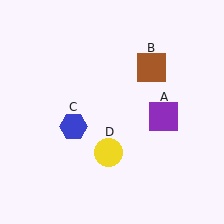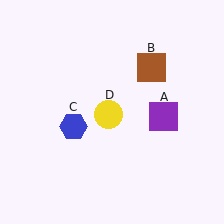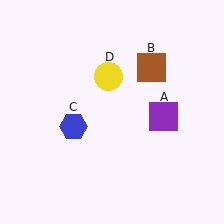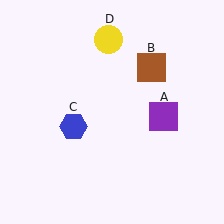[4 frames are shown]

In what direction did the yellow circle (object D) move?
The yellow circle (object D) moved up.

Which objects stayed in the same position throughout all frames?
Purple square (object A) and brown square (object B) and blue hexagon (object C) remained stationary.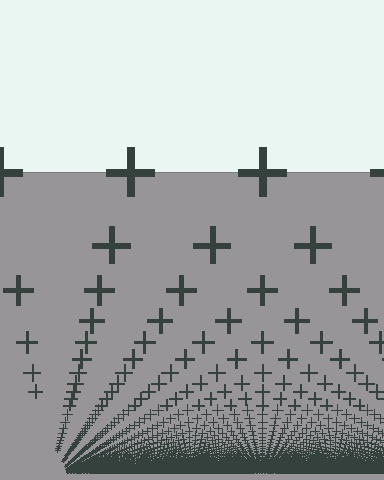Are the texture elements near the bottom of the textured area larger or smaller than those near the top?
Smaller. The gradient is inverted — elements near the bottom are smaller and denser.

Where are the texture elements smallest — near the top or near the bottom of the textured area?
Near the bottom.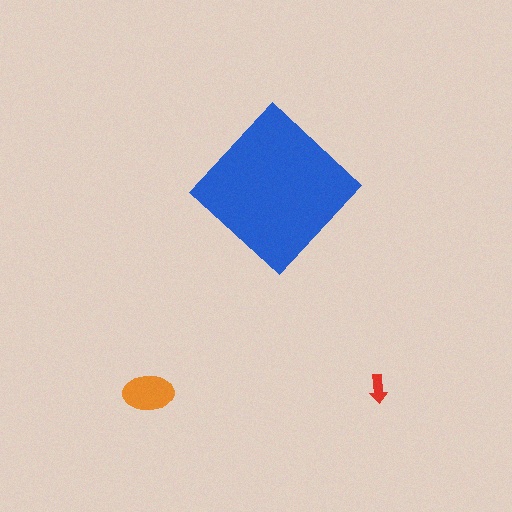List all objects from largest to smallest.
The blue diamond, the orange ellipse, the red arrow.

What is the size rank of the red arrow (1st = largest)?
3rd.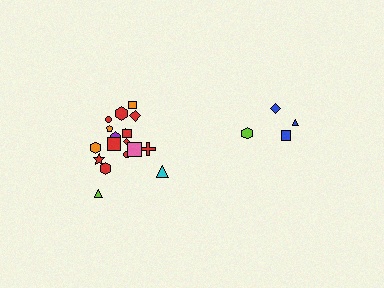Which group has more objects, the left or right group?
The left group.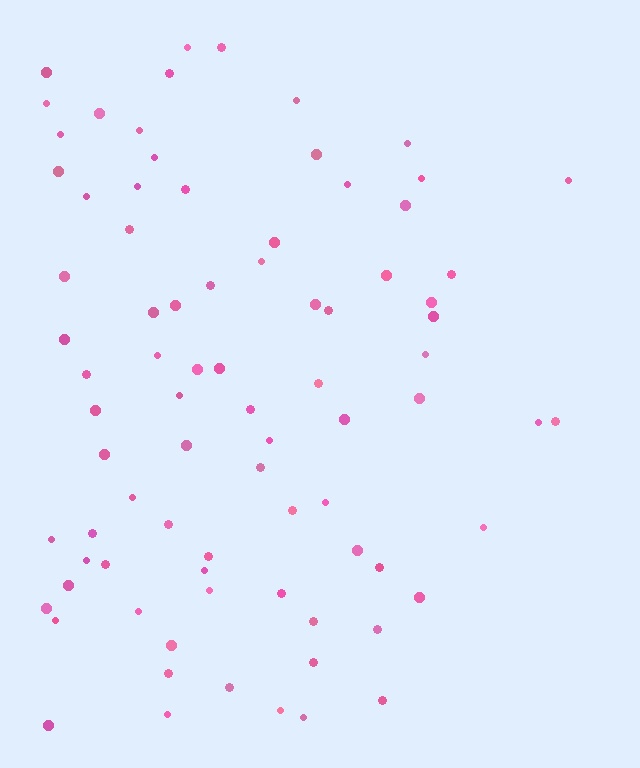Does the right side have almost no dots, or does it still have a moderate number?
Still a moderate number, just noticeably fewer than the left.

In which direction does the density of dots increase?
From right to left, with the left side densest.